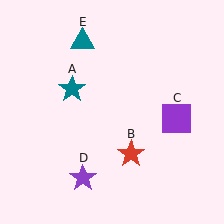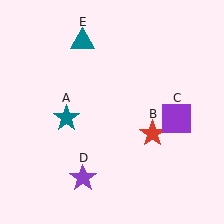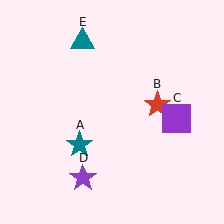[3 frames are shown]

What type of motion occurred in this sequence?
The teal star (object A), red star (object B) rotated counterclockwise around the center of the scene.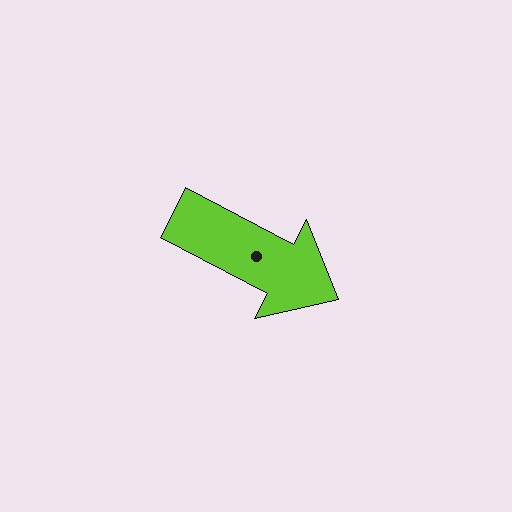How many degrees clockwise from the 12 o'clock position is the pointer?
Approximately 118 degrees.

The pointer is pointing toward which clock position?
Roughly 4 o'clock.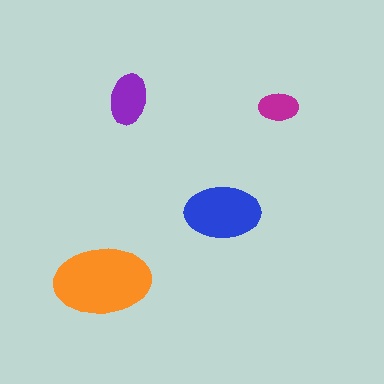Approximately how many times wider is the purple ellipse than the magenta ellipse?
About 1.5 times wider.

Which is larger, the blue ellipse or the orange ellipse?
The orange one.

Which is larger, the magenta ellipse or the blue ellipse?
The blue one.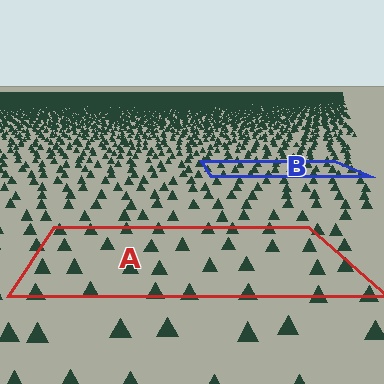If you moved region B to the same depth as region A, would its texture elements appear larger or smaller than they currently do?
They would appear larger. At a closer depth, the same texture elements are projected at a bigger on-screen size.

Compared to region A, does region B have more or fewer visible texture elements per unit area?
Region B has more texture elements per unit area — they are packed more densely because it is farther away.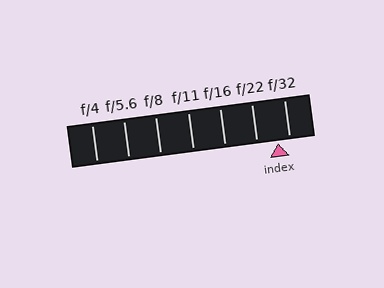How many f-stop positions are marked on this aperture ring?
There are 7 f-stop positions marked.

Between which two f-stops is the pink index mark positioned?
The index mark is between f/22 and f/32.